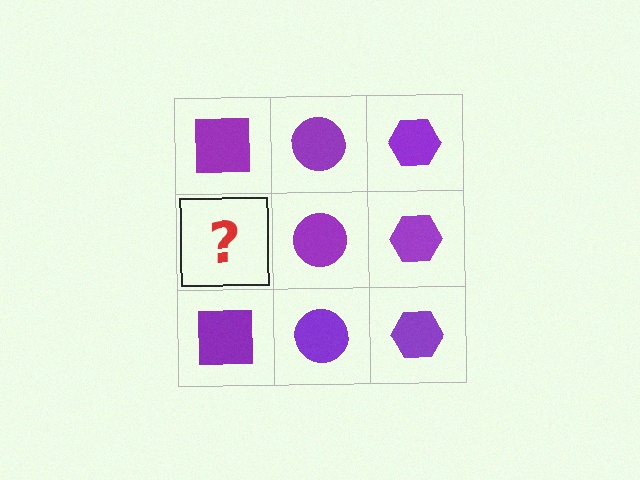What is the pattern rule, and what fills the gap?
The rule is that each column has a consistent shape. The gap should be filled with a purple square.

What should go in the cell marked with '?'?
The missing cell should contain a purple square.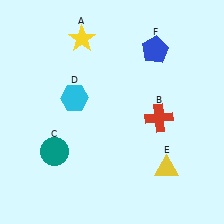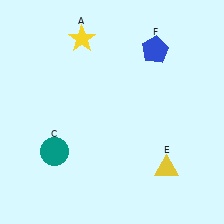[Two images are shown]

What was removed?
The cyan hexagon (D), the red cross (B) were removed in Image 2.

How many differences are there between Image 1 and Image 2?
There are 2 differences between the two images.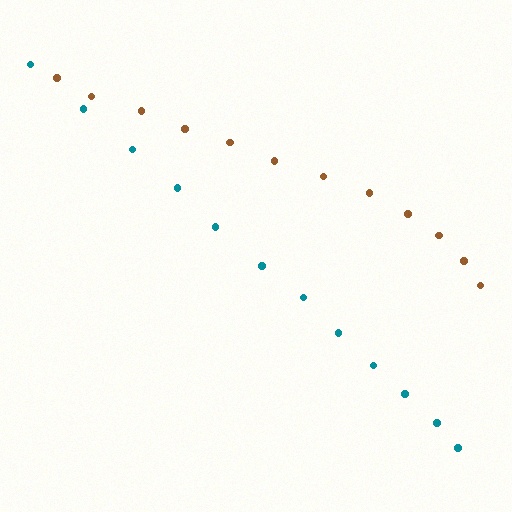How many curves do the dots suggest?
There are 2 distinct paths.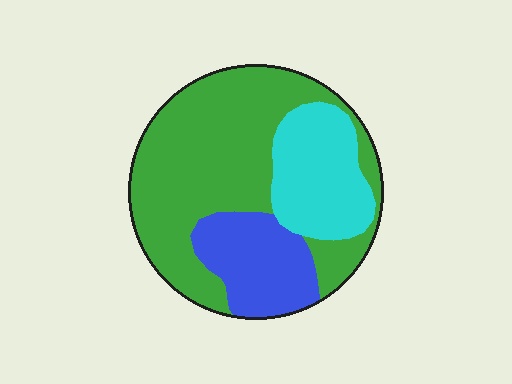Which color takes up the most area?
Green, at roughly 60%.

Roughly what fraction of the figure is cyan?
Cyan takes up about one fifth (1/5) of the figure.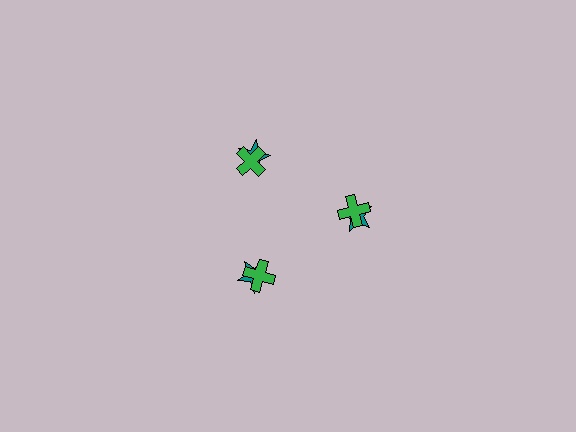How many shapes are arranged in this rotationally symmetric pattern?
There are 6 shapes, arranged in 3 groups of 2.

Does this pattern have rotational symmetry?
Yes, this pattern has 3-fold rotational symmetry. It looks the same after rotating 120 degrees around the center.